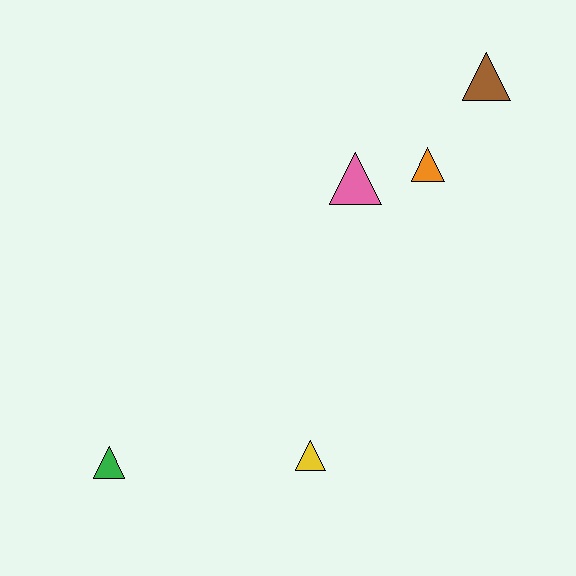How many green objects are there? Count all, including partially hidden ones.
There is 1 green object.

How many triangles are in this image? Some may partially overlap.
There are 5 triangles.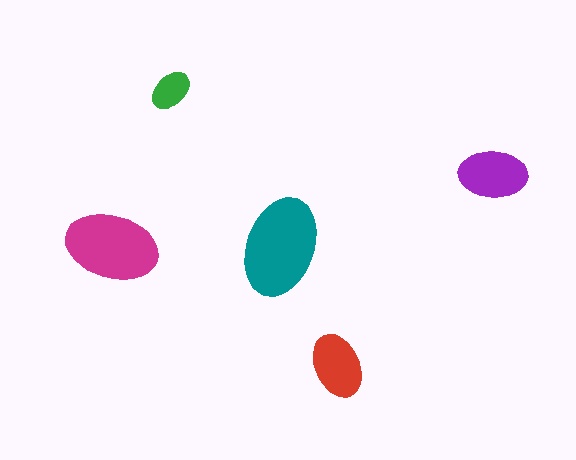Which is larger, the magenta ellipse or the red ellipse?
The magenta one.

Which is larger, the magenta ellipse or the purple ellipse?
The magenta one.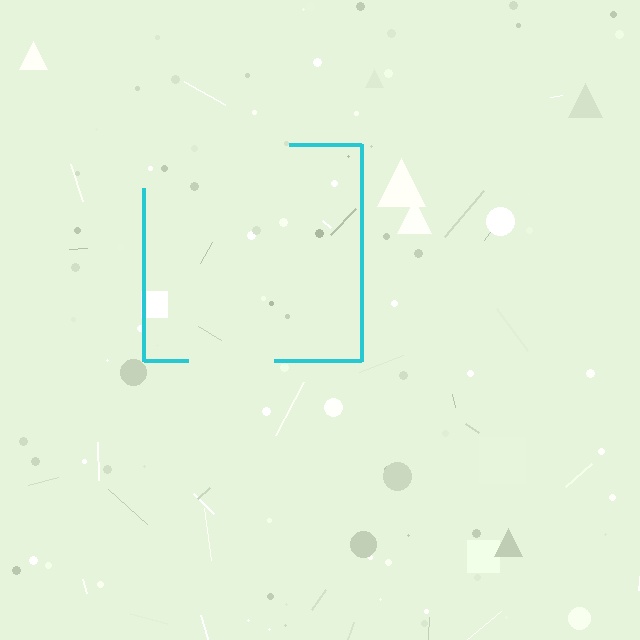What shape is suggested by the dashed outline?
The dashed outline suggests a square.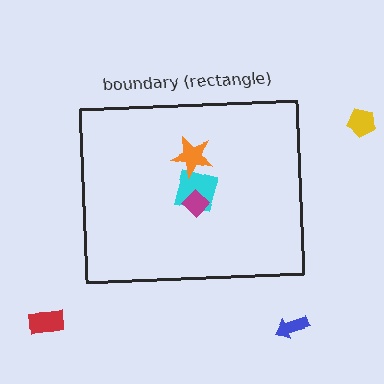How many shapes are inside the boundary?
3 inside, 3 outside.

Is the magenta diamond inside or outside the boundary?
Inside.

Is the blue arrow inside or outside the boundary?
Outside.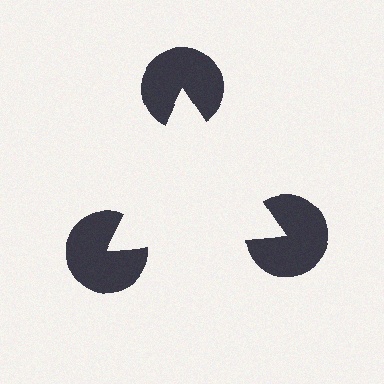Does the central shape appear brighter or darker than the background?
It typically appears slightly brighter than the background, even though no actual brightness change is drawn.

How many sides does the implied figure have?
3 sides.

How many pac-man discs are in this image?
There are 3 — one at each vertex of the illusory triangle.